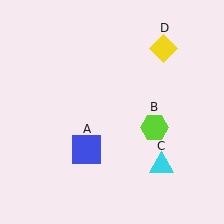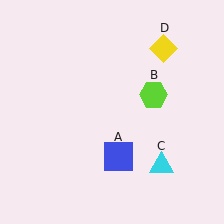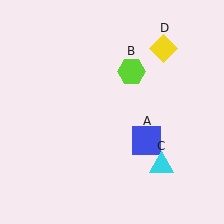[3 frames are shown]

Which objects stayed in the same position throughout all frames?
Cyan triangle (object C) and yellow diamond (object D) remained stationary.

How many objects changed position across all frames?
2 objects changed position: blue square (object A), lime hexagon (object B).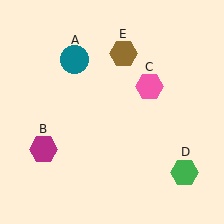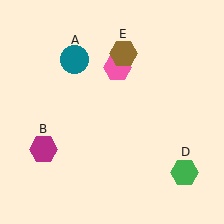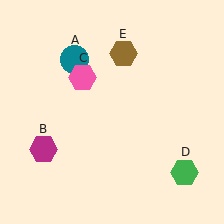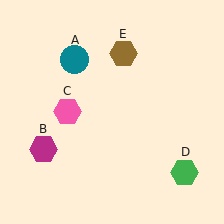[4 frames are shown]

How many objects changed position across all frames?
1 object changed position: pink hexagon (object C).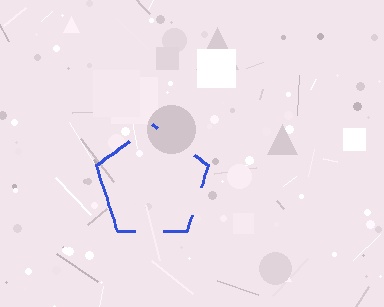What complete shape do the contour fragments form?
The contour fragments form a pentagon.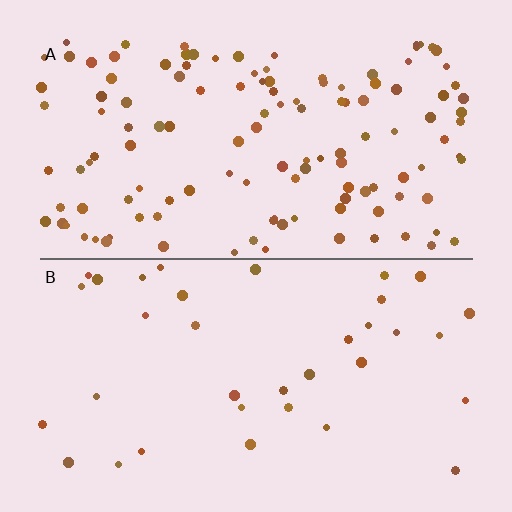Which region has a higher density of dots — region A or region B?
A (the top).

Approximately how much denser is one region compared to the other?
Approximately 3.6× — region A over region B.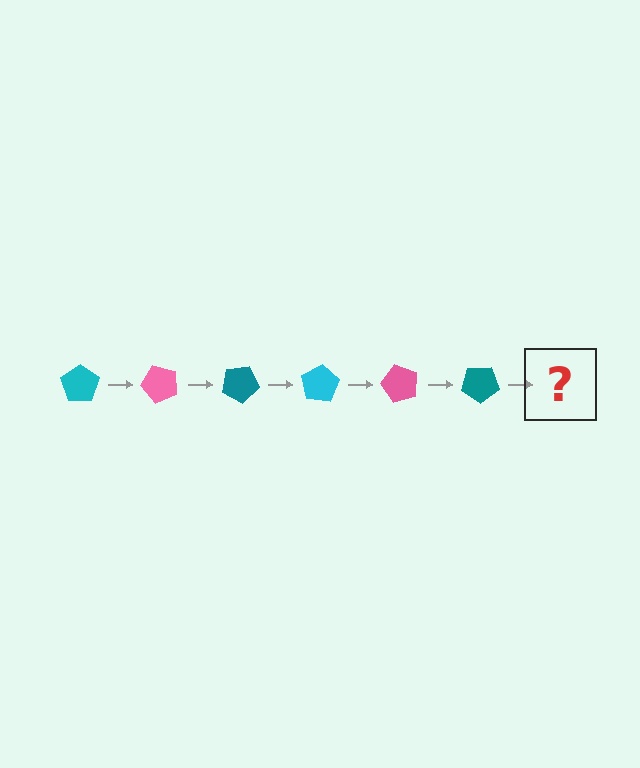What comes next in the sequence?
The next element should be a cyan pentagon, rotated 300 degrees from the start.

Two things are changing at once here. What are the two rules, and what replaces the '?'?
The two rules are that it rotates 50 degrees each step and the color cycles through cyan, pink, and teal. The '?' should be a cyan pentagon, rotated 300 degrees from the start.